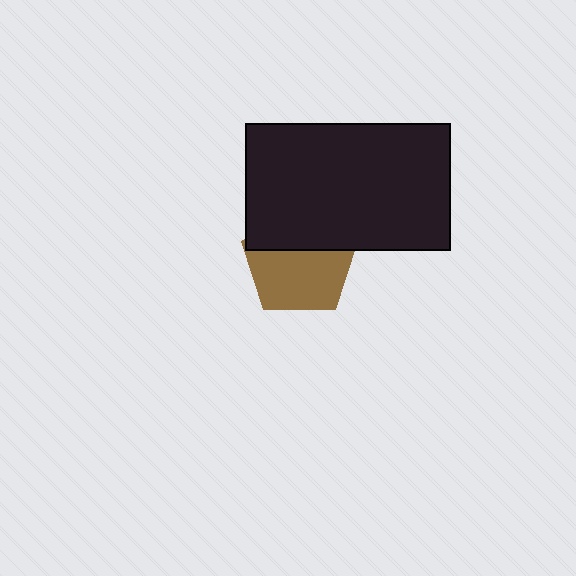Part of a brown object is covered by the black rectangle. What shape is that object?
It is a pentagon.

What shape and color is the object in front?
The object in front is a black rectangle.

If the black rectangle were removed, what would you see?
You would see the complete brown pentagon.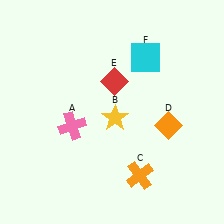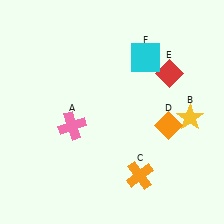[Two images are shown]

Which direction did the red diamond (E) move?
The red diamond (E) moved right.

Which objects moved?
The objects that moved are: the yellow star (B), the red diamond (E).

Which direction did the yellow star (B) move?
The yellow star (B) moved right.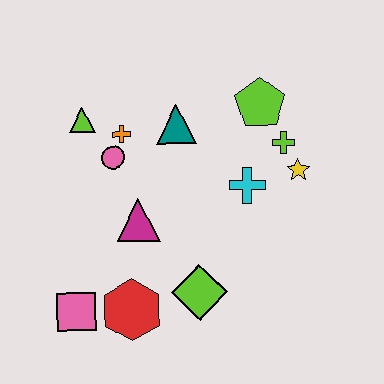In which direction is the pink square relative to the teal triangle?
The pink square is below the teal triangle.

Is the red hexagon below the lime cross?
Yes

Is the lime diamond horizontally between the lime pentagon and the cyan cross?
No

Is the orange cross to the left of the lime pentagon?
Yes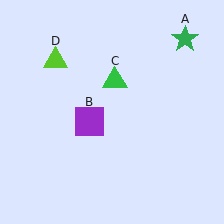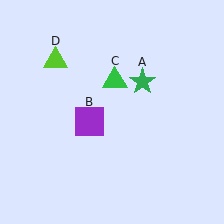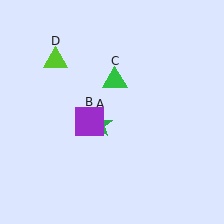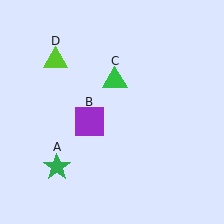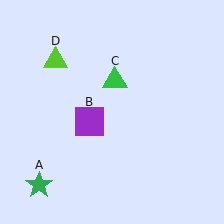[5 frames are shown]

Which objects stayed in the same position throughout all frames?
Purple square (object B) and green triangle (object C) and lime triangle (object D) remained stationary.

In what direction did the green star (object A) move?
The green star (object A) moved down and to the left.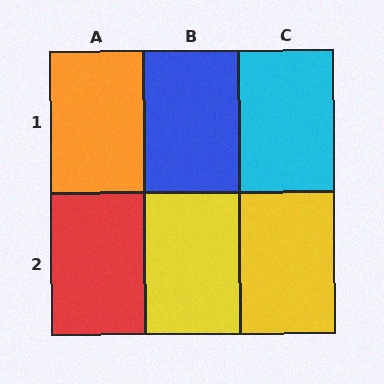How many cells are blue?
1 cell is blue.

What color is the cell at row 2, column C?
Yellow.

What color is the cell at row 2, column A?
Red.